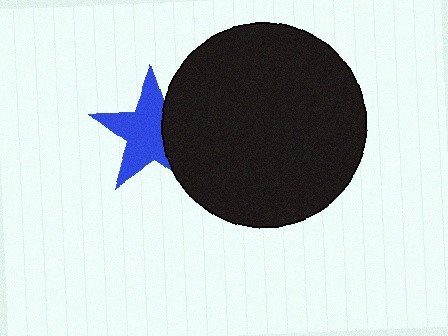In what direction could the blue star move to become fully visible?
The blue star could move left. That would shift it out from behind the black circle entirely.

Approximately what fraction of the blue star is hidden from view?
Roughly 34% of the blue star is hidden behind the black circle.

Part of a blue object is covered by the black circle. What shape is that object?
It is a star.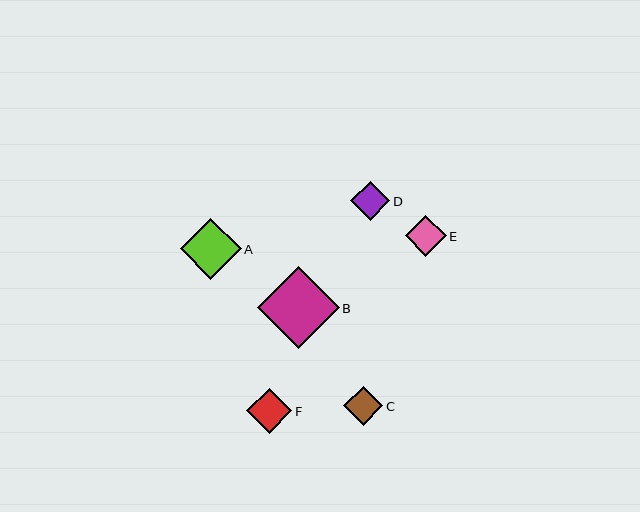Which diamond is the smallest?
Diamond C is the smallest with a size of approximately 39 pixels.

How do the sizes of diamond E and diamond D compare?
Diamond E and diamond D are approximately the same size.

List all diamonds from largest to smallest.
From largest to smallest: B, A, F, E, D, C.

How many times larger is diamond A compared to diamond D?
Diamond A is approximately 1.6 times the size of diamond D.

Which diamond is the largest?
Diamond B is the largest with a size of approximately 82 pixels.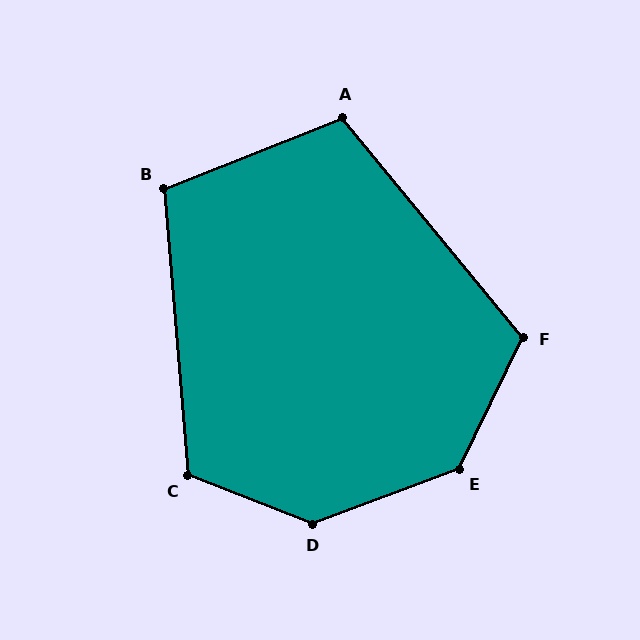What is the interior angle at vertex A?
Approximately 107 degrees (obtuse).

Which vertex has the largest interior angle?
D, at approximately 138 degrees.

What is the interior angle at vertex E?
Approximately 136 degrees (obtuse).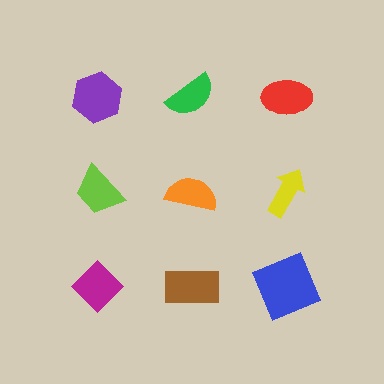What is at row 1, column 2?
A green semicircle.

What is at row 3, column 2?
A brown rectangle.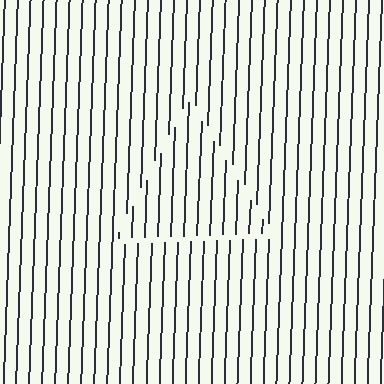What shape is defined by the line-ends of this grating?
An illusory triangle. The interior of the shape contains the same grating, shifted by half a period — the contour is defined by the phase discontinuity where line-ends from the inner and outer gratings abut.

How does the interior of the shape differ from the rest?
The interior of the shape contains the same grating, shifted by half a period — the contour is defined by the phase discontinuity where line-ends from the inner and outer gratings abut.